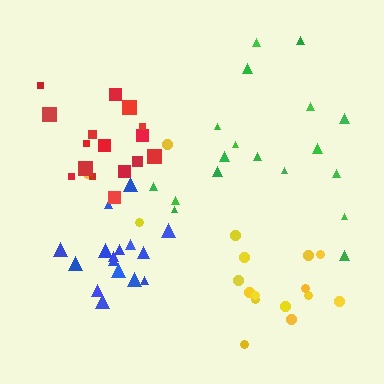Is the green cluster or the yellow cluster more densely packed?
Green.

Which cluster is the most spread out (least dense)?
Yellow.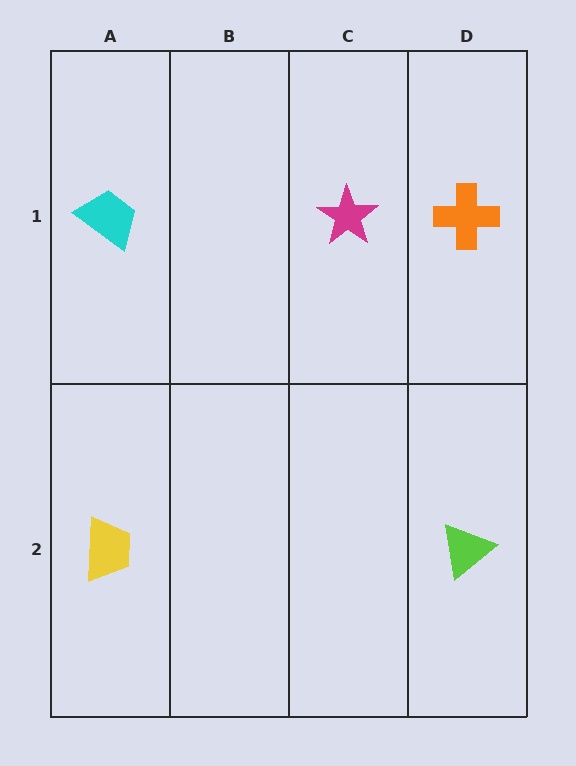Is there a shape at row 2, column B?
No, that cell is empty.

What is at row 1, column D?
An orange cross.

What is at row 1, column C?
A magenta star.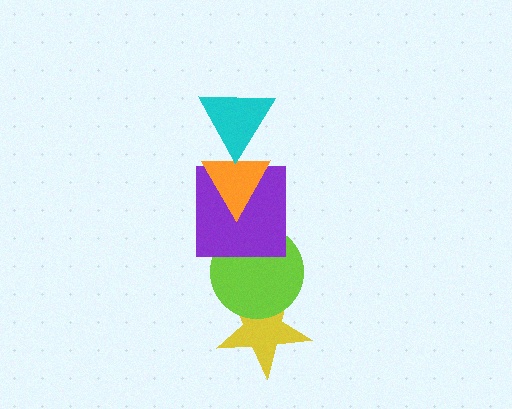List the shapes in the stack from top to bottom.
From top to bottom: the cyan triangle, the orange triangle, the purple square, the lime circle, the yellow star.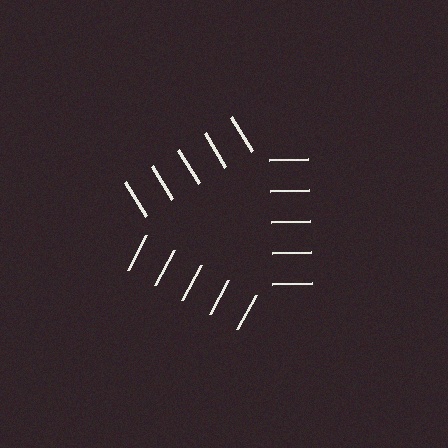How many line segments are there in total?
15 — 5 along each of the 3 edges.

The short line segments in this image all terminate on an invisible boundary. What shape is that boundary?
An illusory triangle — the line segments terminate on its edges but no continuous stroke is drawn.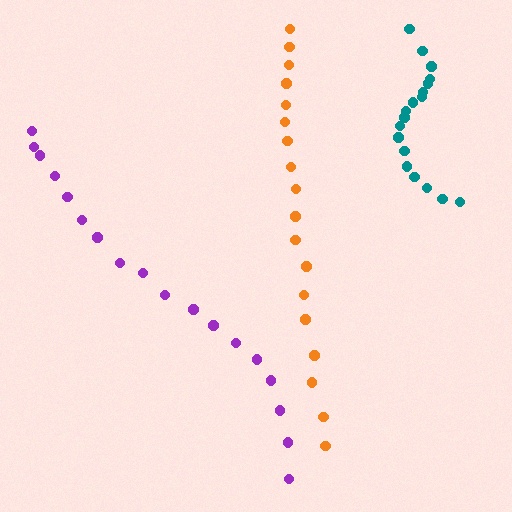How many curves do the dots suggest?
There are 3 distinct paths.